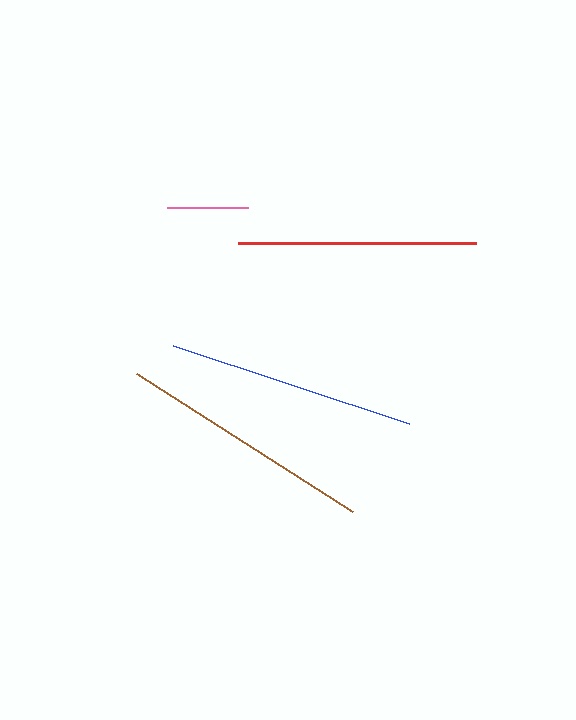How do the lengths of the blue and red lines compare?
The blue and red lines are approximately the same length.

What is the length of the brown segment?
The brown segment is approximately 256 pixels long.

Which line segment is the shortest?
The pink line is the shortest at approximately 81 pixels.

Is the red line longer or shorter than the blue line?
The blue line is longer than the red line.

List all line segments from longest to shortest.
From longest to shortest: brown, blue, red, pink.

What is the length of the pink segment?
The pink segment is approximately 81 pixels long.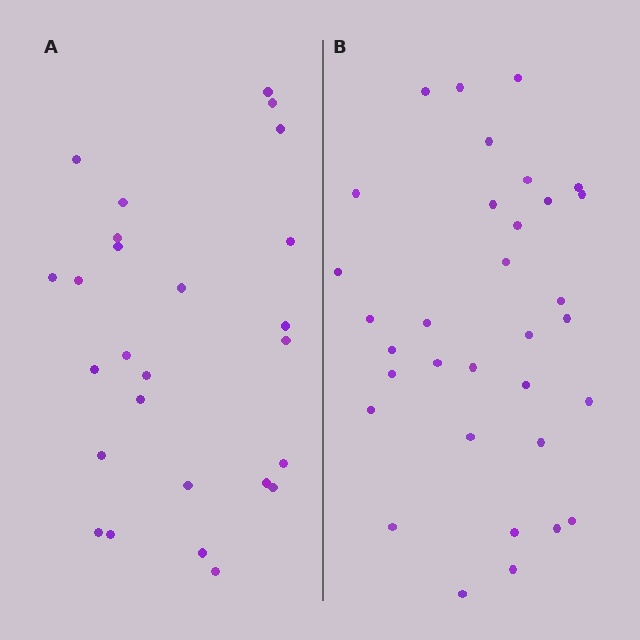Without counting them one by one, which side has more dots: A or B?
Region B (the right region) has more dots.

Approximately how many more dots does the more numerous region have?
Region B has roughly 8 or so more dots than region A.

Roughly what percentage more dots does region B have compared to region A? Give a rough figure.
About 25% more.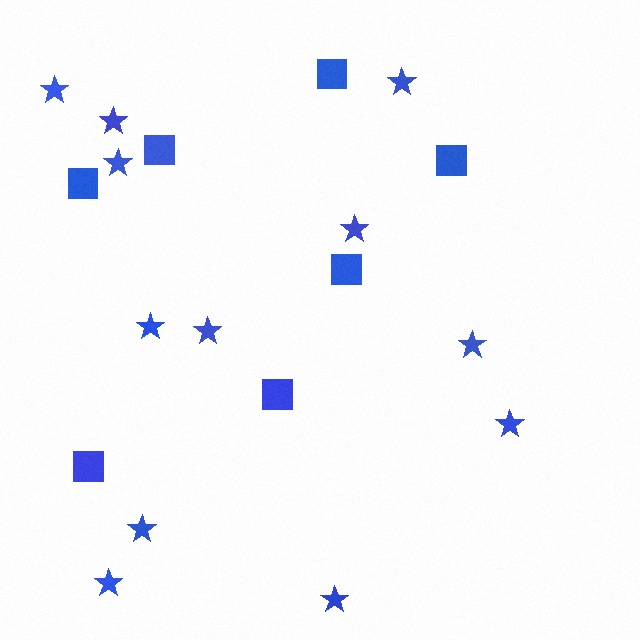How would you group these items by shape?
There are 2 groups: one group of squares (7) and one group of stars (12).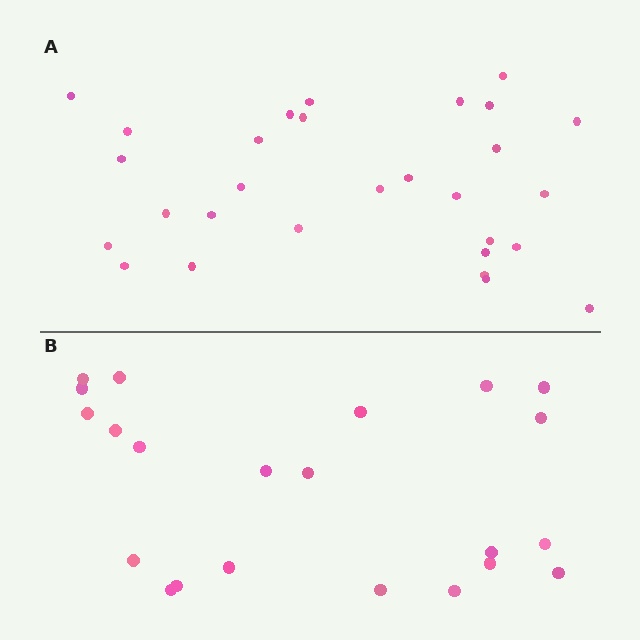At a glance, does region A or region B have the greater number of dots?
Region A (the top region) has more dots.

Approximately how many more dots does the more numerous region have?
Region A has roughly 8 or so more dots than region B.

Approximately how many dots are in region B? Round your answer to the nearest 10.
About 20 dots. (The exact count is 22, which rounds to 20.)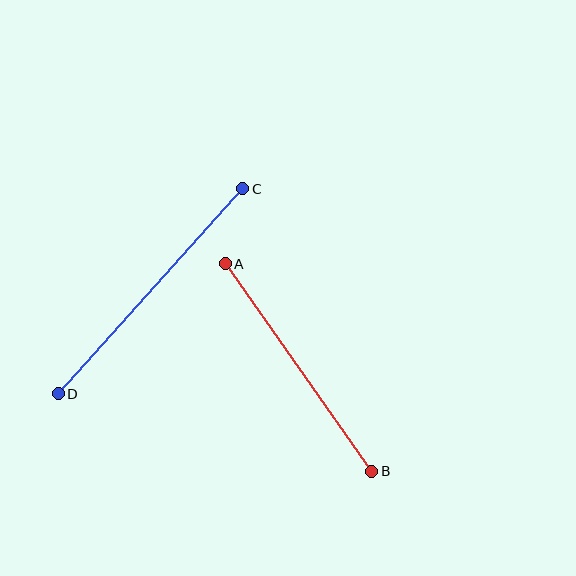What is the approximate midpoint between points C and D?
The midpoint is at approximately (151, 291) pixels.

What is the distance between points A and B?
The distance is approximately 254 pixels.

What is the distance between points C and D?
The distance is approximately 276 pixels.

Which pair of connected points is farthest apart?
Points C and D are farthest apart.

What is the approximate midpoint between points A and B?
The midpoint is at approximately (298, 368) pixels.